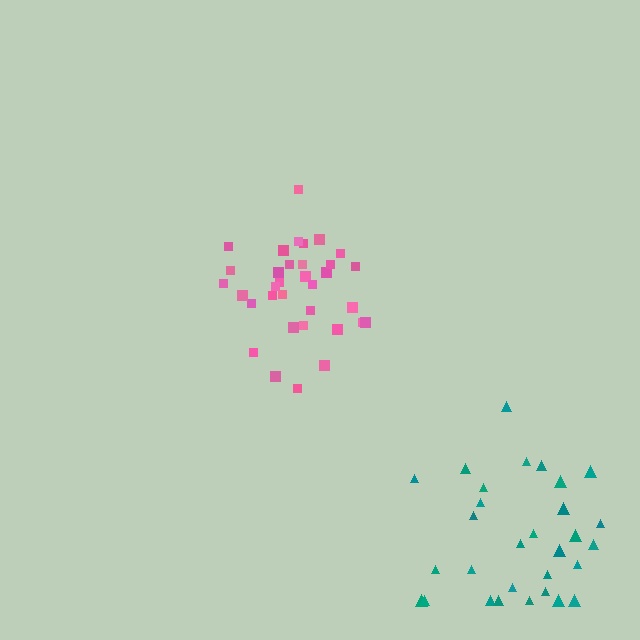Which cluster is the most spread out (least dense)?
Teal.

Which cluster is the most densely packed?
Pink.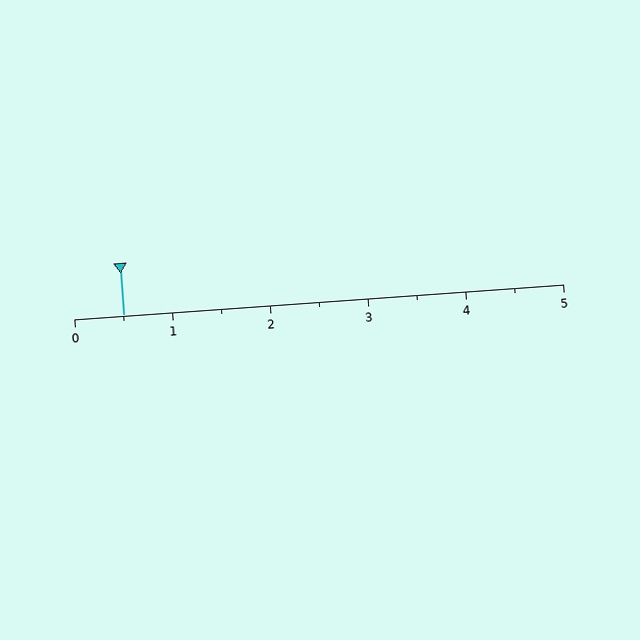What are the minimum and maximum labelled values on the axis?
The axis runs from 0 to 5.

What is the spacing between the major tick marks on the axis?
The major ticks are spaced 1 apart.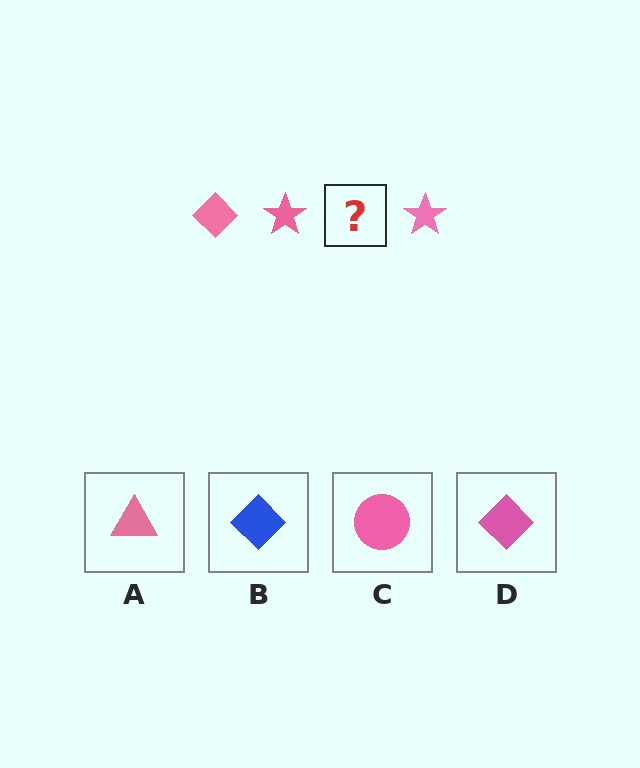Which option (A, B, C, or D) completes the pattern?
D.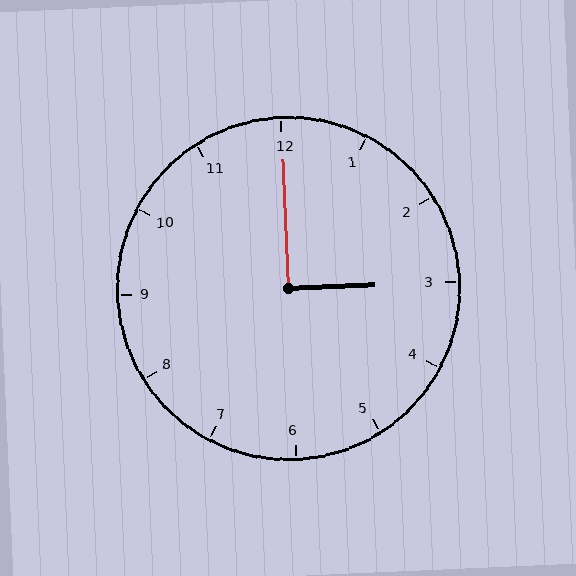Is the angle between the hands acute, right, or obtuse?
It is right.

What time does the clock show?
3:00.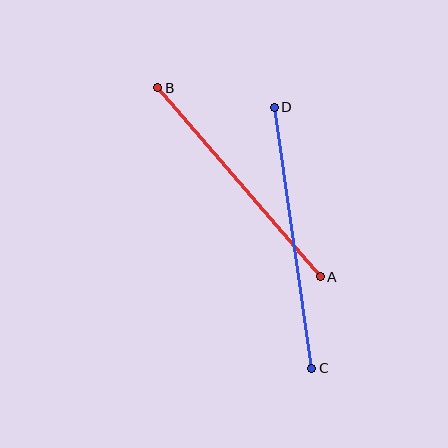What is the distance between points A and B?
The distance is approximately 250 pixels.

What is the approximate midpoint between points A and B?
The midpoint is at approximately (239, 182) pixels.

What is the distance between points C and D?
The distance is approximately 264 pixels.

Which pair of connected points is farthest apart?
Points C and D are farthest apart.